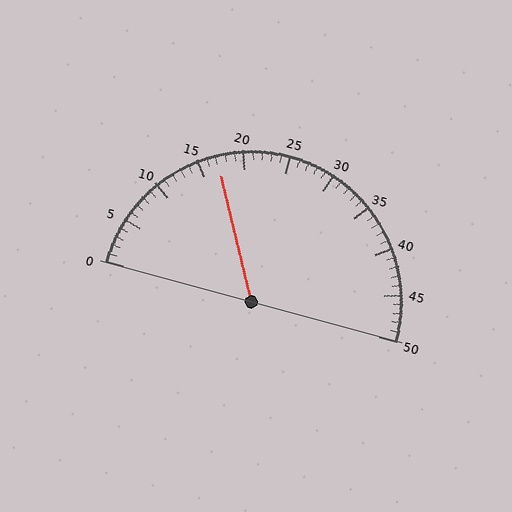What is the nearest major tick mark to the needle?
The nearest major tick mark is 15.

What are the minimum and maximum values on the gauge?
The gauge ranges from 0 to 50.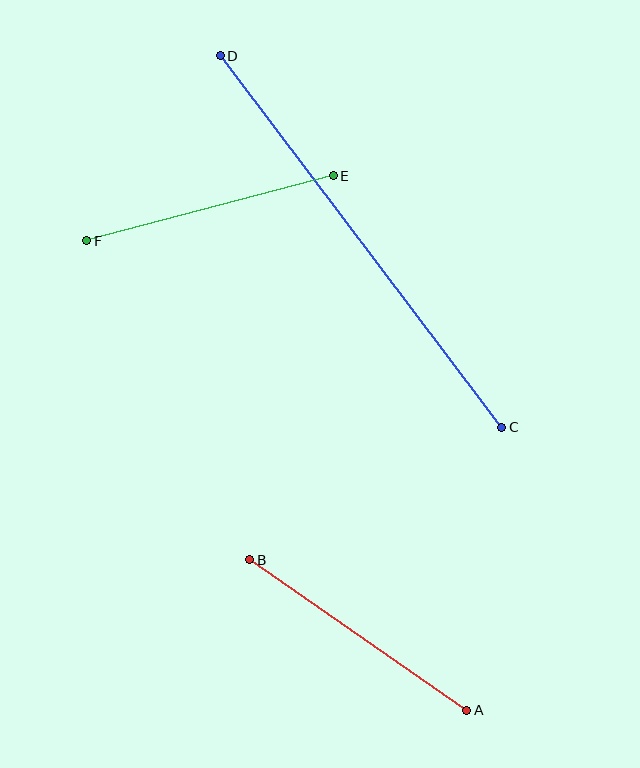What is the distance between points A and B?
The distance is approximately 264 pixels.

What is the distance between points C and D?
The distance is approximately 466 pixels.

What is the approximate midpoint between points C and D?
The midpoint is at approximately (361, 242) pixels.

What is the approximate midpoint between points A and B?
The midpoint is at approximately (358, 635) pixels.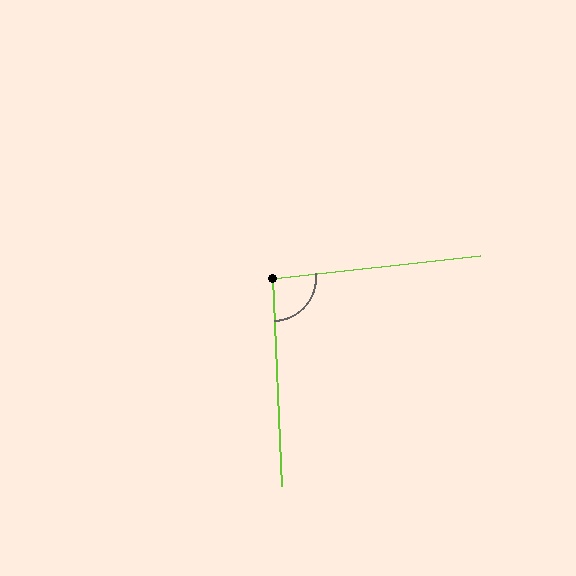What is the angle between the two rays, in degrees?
Approximately 94 degrees.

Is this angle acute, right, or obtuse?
It is approximately a right angle.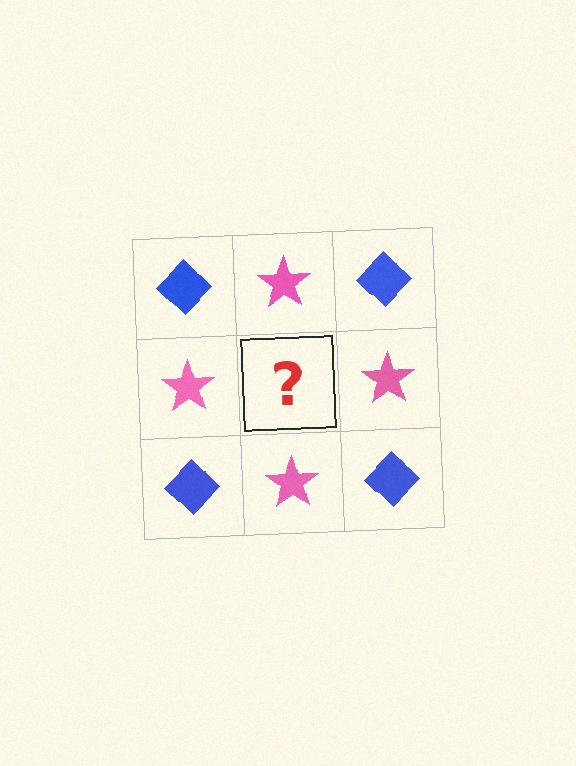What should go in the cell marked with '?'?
The missing cell should contain a blue diamond.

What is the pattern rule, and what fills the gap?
The rule is that it alternates blue diamond and pink star in a checkerboard pattern. The gap should be filled with a blue diamond.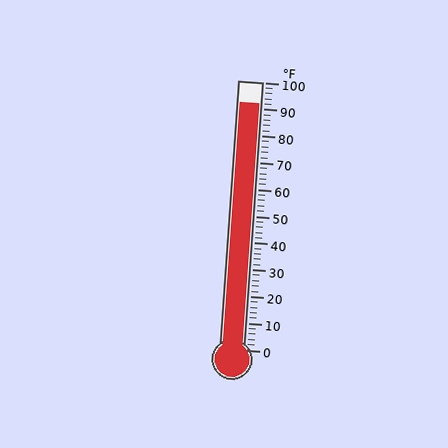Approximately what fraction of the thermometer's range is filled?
The thermometer is filled to approximately 90% of its range.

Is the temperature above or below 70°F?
The temperature is above 70°F.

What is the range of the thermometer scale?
The thermometer scale ranges from 0°F to 100°F.